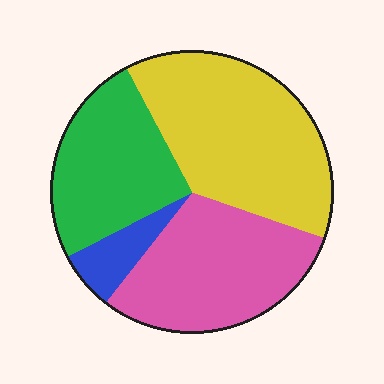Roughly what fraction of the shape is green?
Green covers about 25% of the shape.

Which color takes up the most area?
Yellow, at roughly 40%.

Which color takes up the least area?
Blue, at roughly 5%.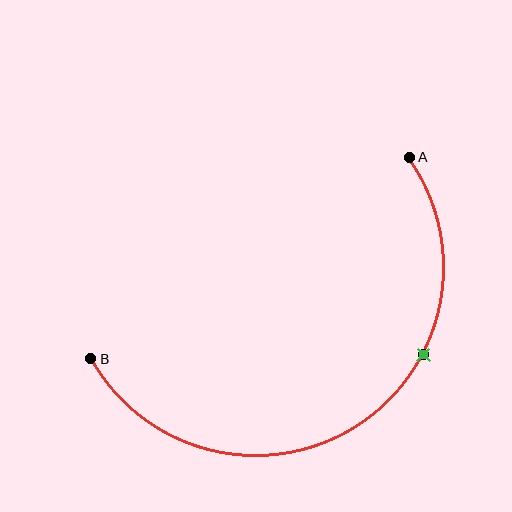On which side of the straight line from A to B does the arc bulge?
The arc bulges below the straight line connecting A and B.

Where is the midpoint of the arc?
The arc midpoint is the point on the curve farthest from the straight line joining A and B. It sits below that line.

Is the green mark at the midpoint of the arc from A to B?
No. The green mark lies on the arc but is closer to endpoint A. The arc midpoint would be at the point on the curve equidistant along the arc from both A and B.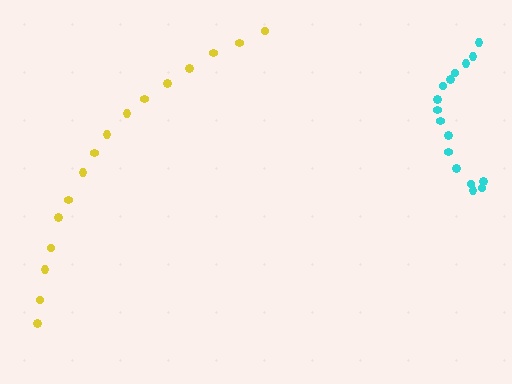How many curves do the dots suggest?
There are 2 distinct paths.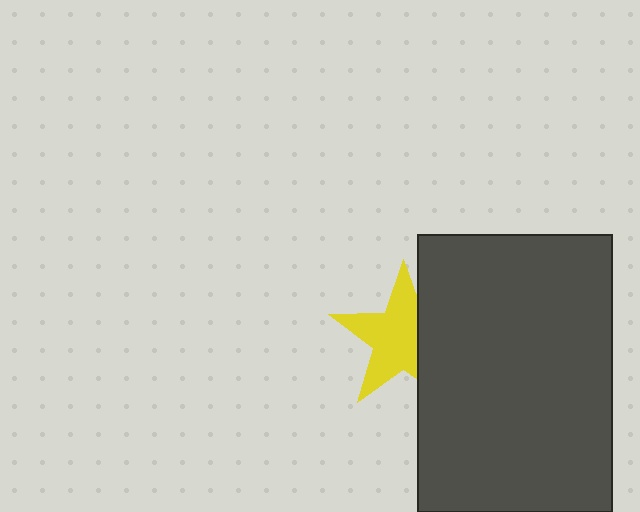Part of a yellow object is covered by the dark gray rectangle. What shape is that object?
It is a star.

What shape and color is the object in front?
The object in front is a dark gray rectangle.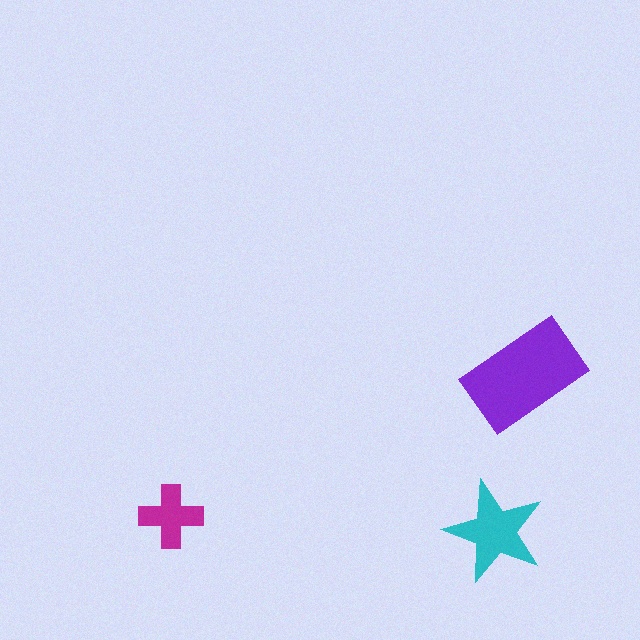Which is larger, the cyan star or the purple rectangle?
The purple rectangle.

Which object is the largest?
The purple rectangle.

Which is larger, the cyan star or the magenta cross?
The cyan star.